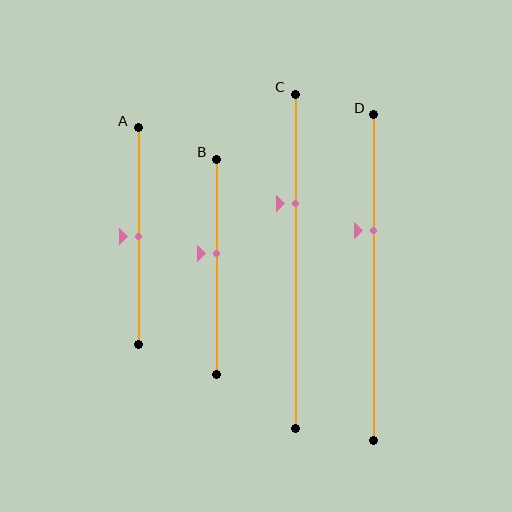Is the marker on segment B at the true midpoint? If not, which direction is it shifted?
No, the marker on segment B is shifted upward by about 6% of the segment length.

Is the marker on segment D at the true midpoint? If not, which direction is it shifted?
No, the marker on segment D is shifted upward by about 14% of the segment length.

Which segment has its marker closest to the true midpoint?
Segment A has its marker closest to the true midpoint.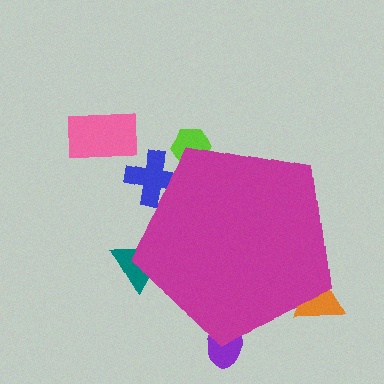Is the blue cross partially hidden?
Yes, the blue cross is partially hidden behind the magenta pentagon.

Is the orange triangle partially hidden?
Yes, the orange triangle is partially hidden behind the magenta pentagon.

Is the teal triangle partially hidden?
Yes, the teal triangle is partially hidden behind the magenta pentagon.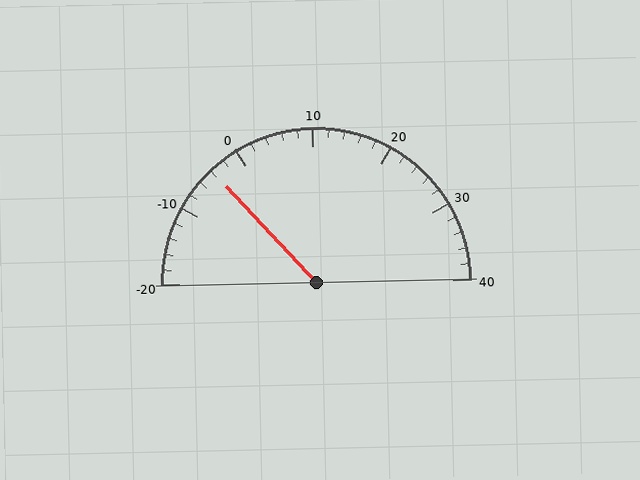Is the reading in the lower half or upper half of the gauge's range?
The reading is in the lower half of the range (-20 to 40).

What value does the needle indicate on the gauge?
The needle indicates approximately -4.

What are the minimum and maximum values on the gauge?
The gauge ranges from -20 to 40.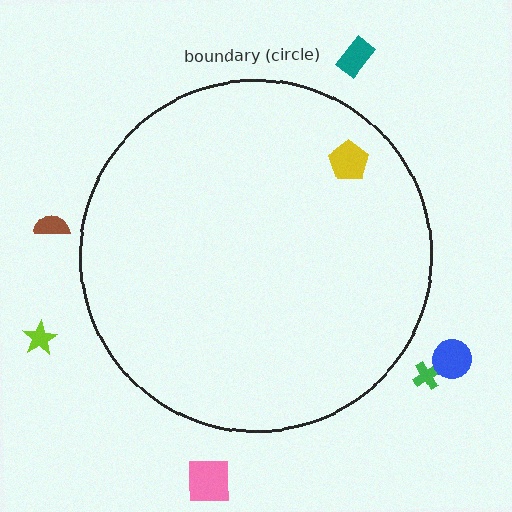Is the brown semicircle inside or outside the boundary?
Outside.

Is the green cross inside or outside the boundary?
Outside.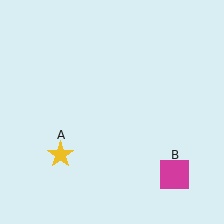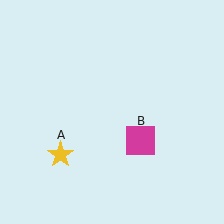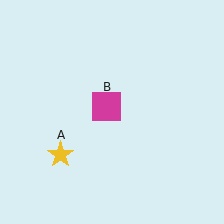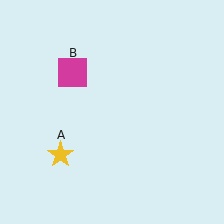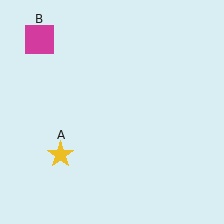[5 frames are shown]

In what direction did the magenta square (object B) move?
The magenta square (object B) moved up and to the left.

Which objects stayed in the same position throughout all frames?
Yellow star (object A) remained stationary.